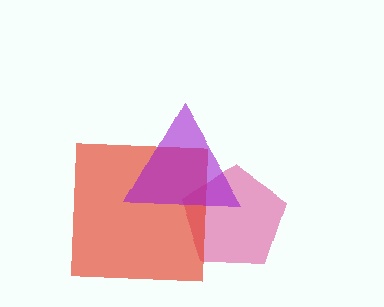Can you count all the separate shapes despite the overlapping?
Yes, there are 3 separate shapes.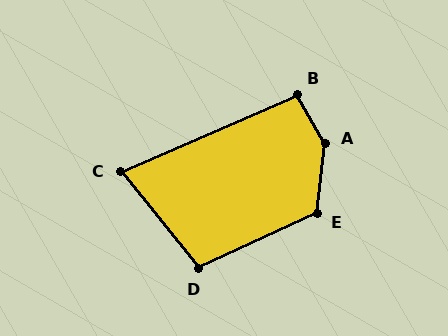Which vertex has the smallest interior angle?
C, at approximately 74 degrees.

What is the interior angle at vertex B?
Approximately 96 degrees (obtuse).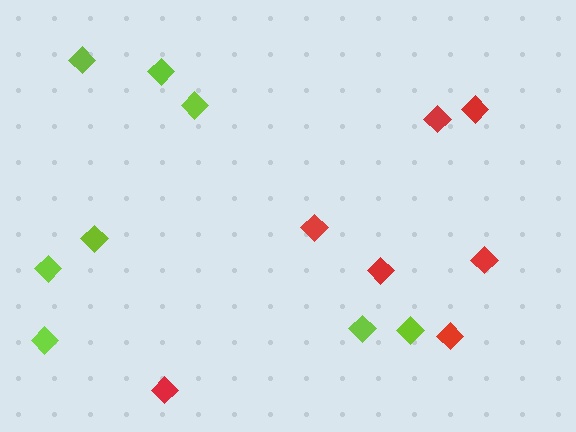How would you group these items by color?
There are 2 groups: one group of lime diamonds (8) and one group of red diamonds (7).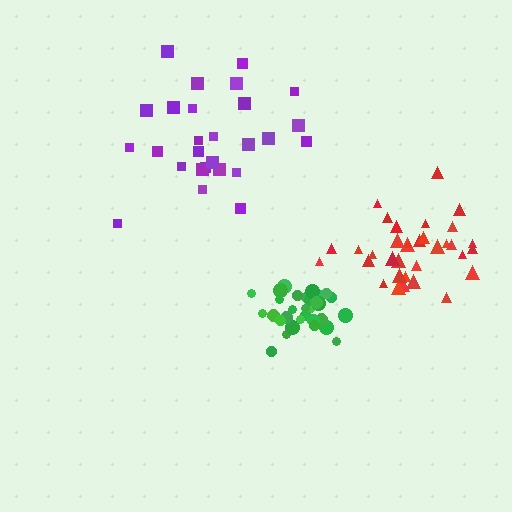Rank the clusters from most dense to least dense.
green, red, purple.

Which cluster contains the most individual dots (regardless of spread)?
Red (34).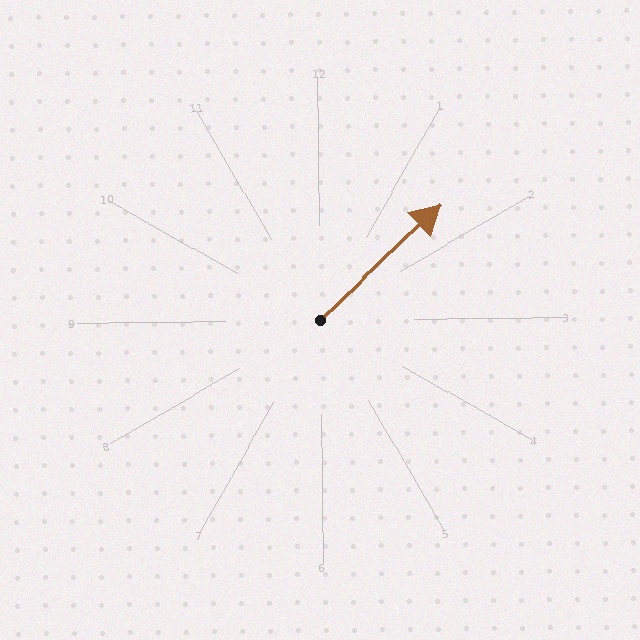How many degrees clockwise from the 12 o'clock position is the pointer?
Approximately 47 degrees.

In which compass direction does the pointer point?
Northeast.